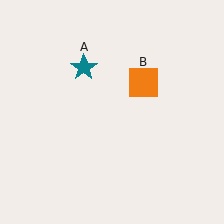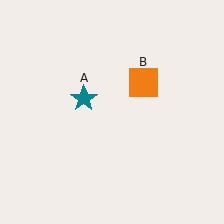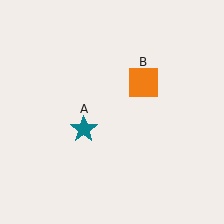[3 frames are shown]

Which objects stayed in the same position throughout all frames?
Orange square (object B) remained stationary.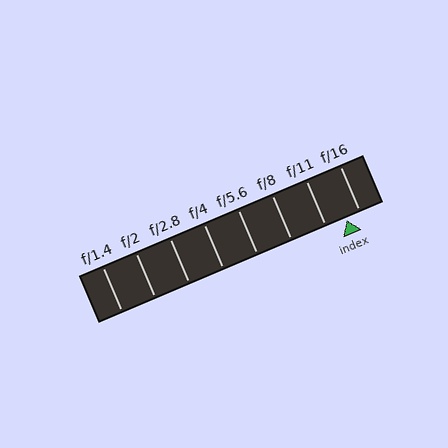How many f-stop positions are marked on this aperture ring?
There are 8 f-stop positions marked.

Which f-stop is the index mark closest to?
The index mark is closest to f/16.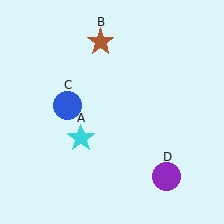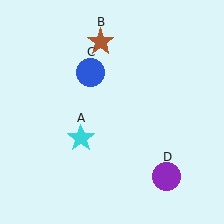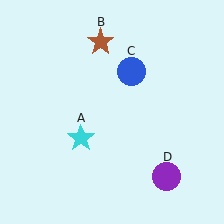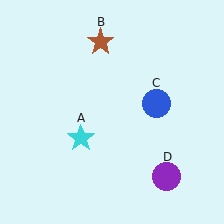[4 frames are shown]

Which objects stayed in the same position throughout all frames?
Cyan star (object A) and brown star (object B) and purple circle (object D) remained stationary.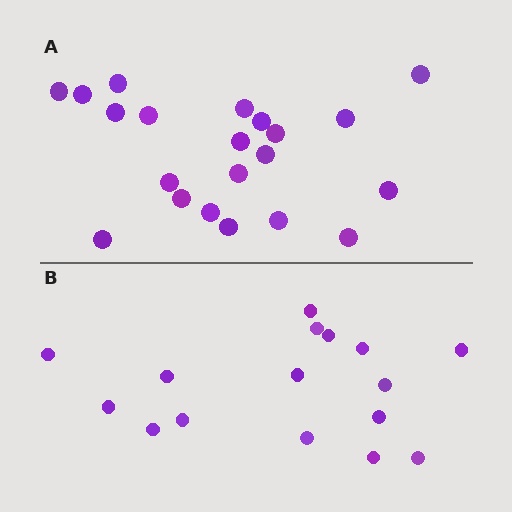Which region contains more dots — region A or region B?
Region A (the top region) has more dots.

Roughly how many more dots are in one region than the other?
Region A has about 5 more dots than region B.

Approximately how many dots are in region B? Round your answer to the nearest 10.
About 20 dots. (The exact count is 16, which rounds to 20.)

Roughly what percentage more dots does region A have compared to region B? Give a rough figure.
About 30% more.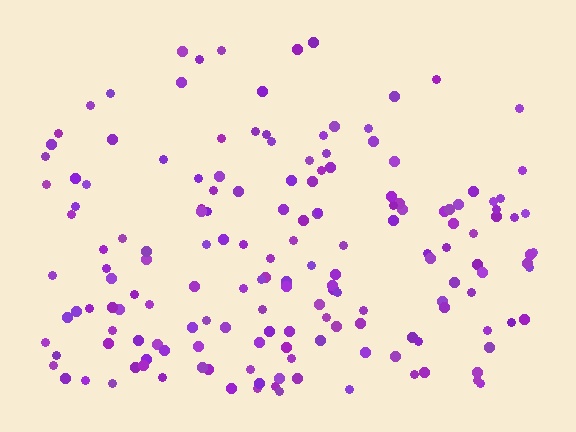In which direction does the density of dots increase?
From top to bottom, with the bottom side densest.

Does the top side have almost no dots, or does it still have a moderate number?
Still a moderate number, just noticeably fewer than the bottom.